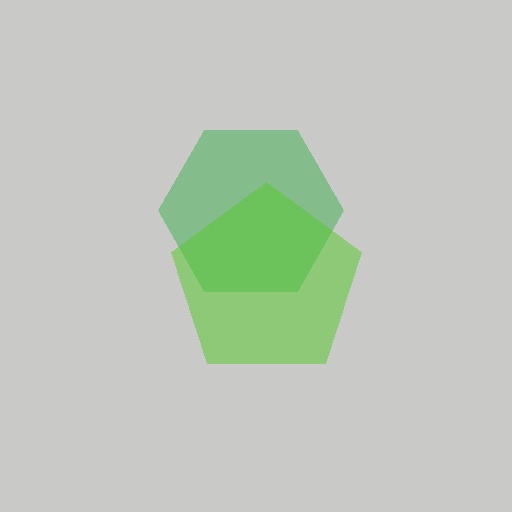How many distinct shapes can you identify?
There are 2 distinct shapes: a green hexagon, a lime pentagon.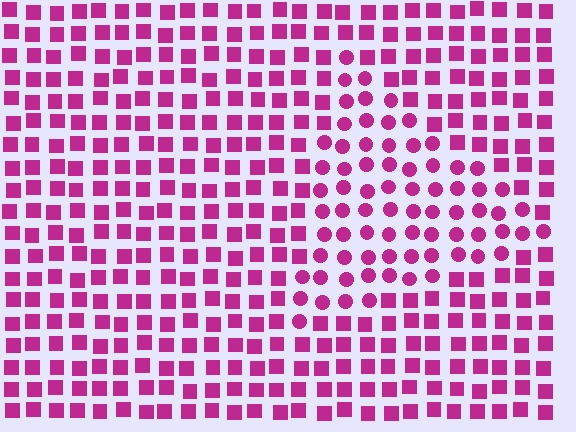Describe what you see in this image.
The image is filled with small magenta elements arranged in a uniform grid. A triangle-shaped region contains circles, while the surrounding area contains squares. The boundary is defined purely by the change in element shape.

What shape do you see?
I see a triangle.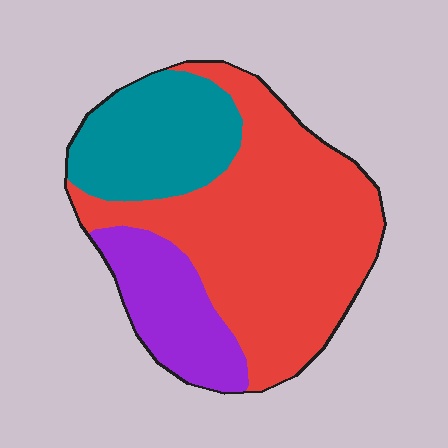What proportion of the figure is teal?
Teal covers 24% of the figure.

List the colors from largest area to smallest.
From largest to smallest: red, teal, purple.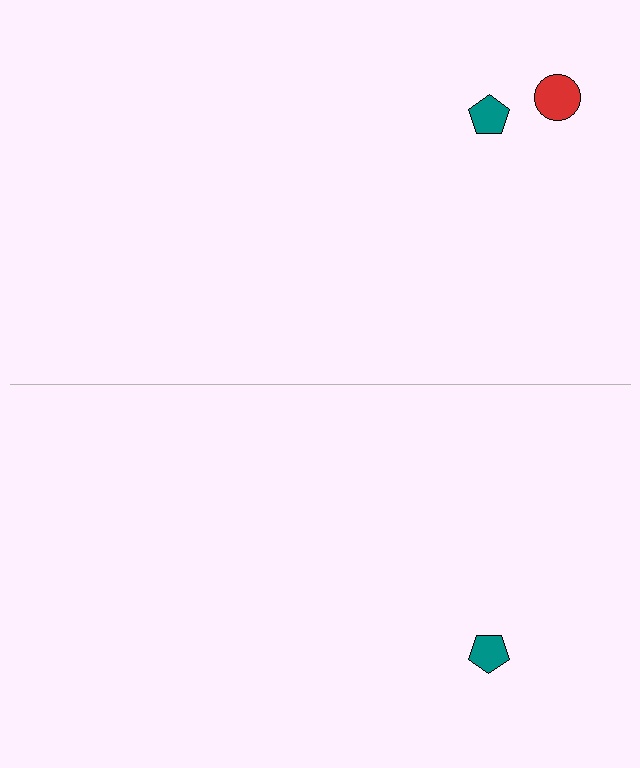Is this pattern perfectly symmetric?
No, the pattern is not perfectly symmetric. A red circle is missing from the bottom side.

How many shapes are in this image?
There are 3 shapes in this image.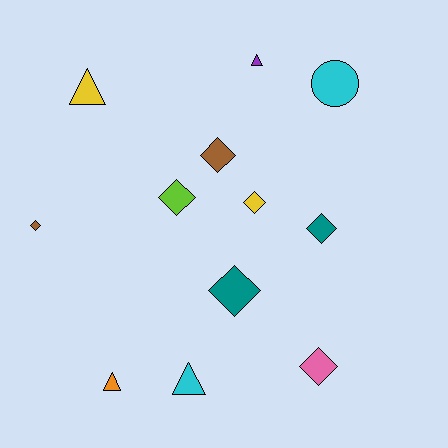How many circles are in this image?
There is 1 circle.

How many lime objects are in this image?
There is 1 lime object.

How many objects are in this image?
There are 12 objects.